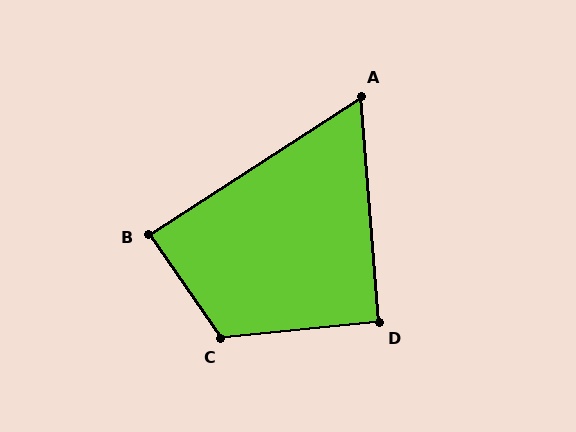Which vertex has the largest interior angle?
C, at approximately 118 degrees.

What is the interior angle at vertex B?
Approximately 89 degrees (approximately right).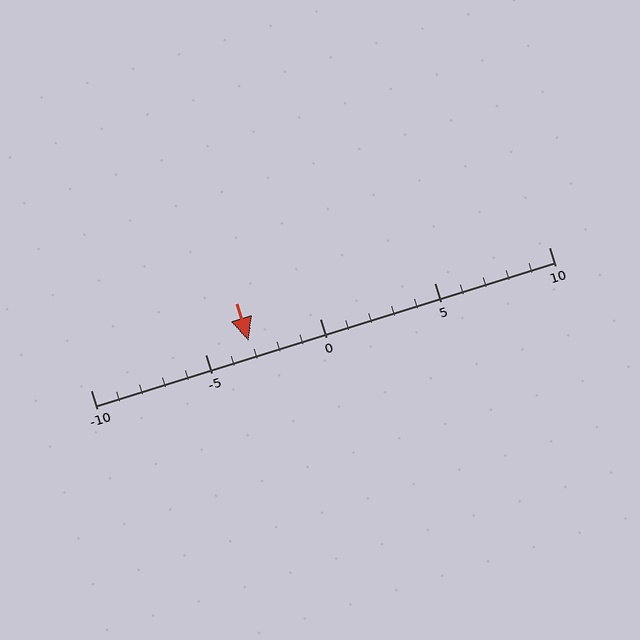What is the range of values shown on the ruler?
The ruler shows values from -10 to 10.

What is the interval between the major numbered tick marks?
The major tick marks are spaced 5 units apart.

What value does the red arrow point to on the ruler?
The red arrow points to approximately -3.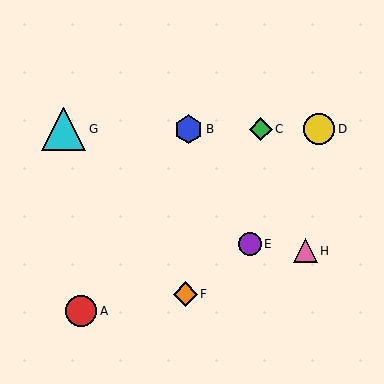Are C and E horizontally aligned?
No, C is at y≈129 and E is at y≈244.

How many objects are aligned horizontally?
4 objects (B, C, D, G) are aligned horizontally.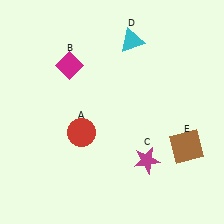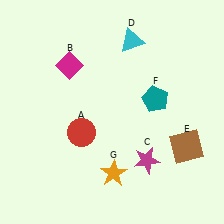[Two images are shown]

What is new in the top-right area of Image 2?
A teal pentagon (F) was added in the top-right area of Image 2.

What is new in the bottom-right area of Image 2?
An orange star (G) was added in the bottom-right area of Image 2.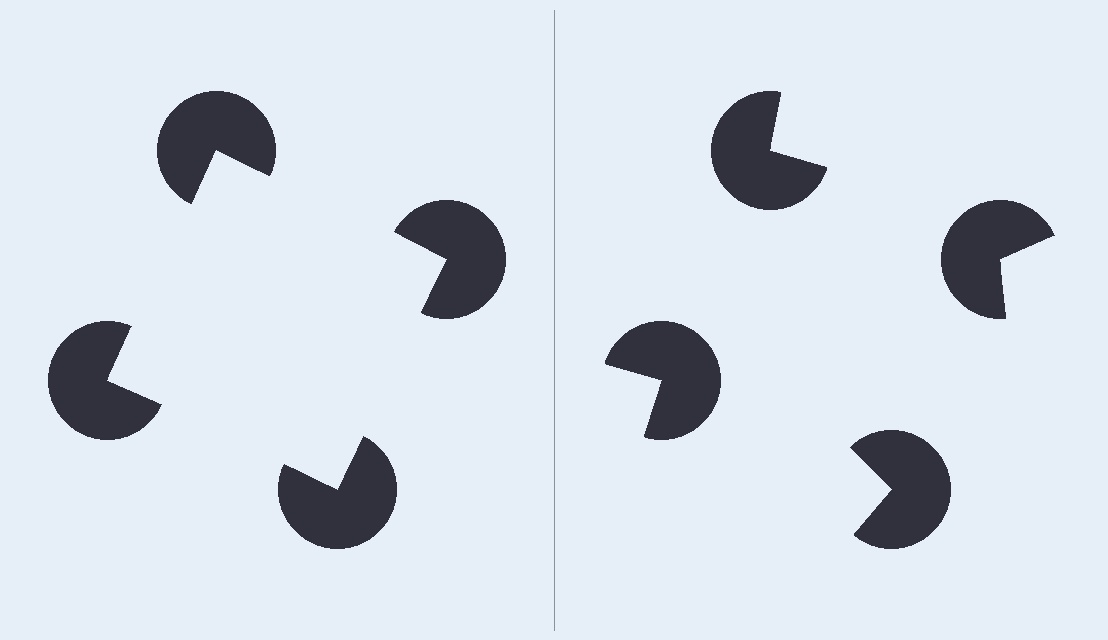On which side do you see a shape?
An illusory square appears on the left side. On the right side the wedge cuts are rotated, so no coherent shape forms.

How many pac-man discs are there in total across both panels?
8 — 4 on each side.